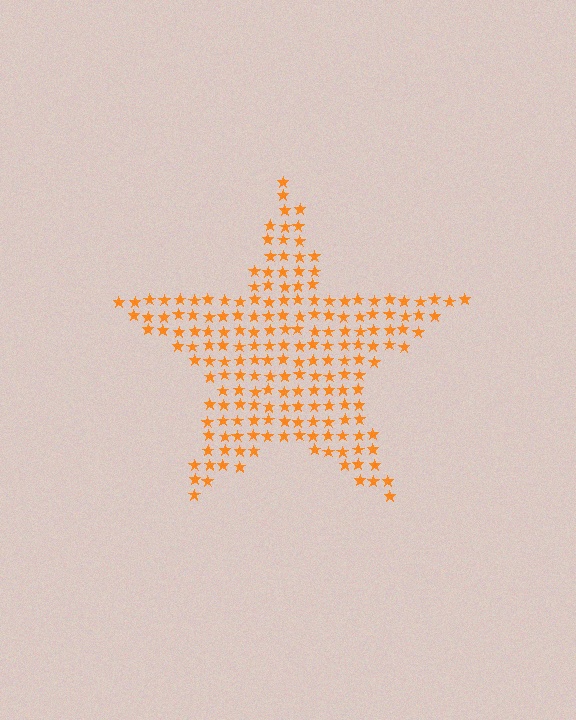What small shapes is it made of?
It is made of small stars.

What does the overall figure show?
The overall figure shows a star.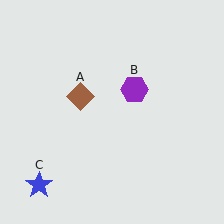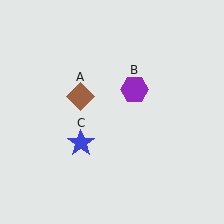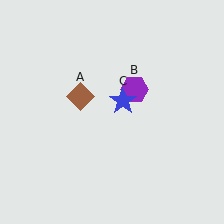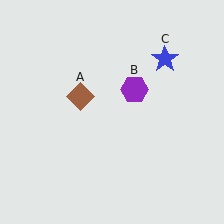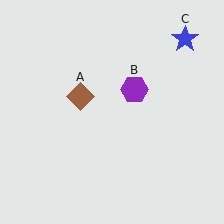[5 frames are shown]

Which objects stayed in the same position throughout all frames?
Brown diamond (object A) and purple hexagon (object B) remained stationary.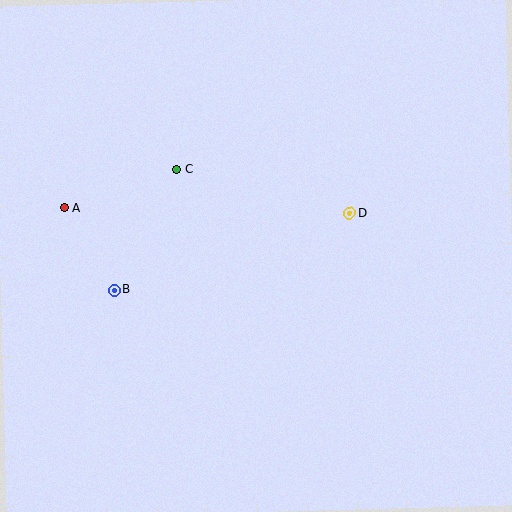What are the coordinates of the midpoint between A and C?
The midpoint between A and C is at (120, 188).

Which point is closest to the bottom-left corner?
Point B is closest to the bottom-left corner.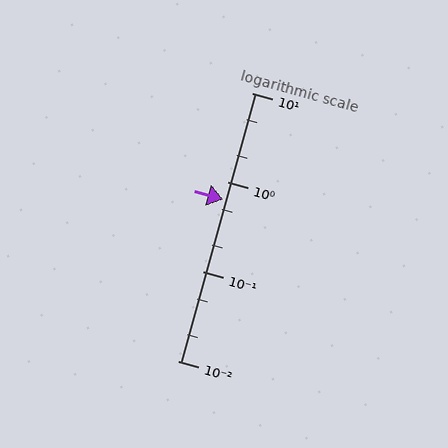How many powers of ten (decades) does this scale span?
The scale spans 3 decades, from 0.01 to 10.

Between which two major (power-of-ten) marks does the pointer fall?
The pointer is between 0.1 and 1.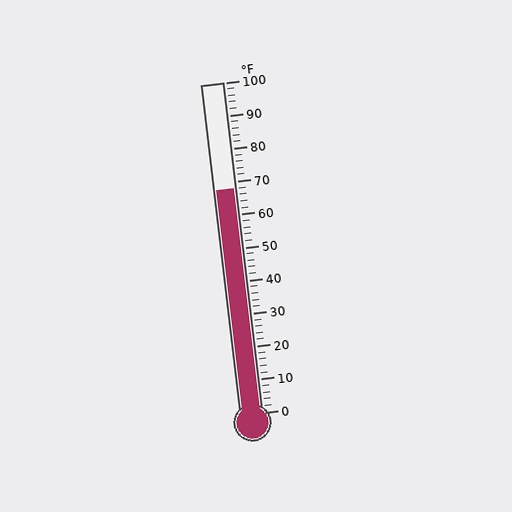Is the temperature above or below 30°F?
The temperature is above 30°F.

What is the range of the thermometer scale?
The thermometer scale ranges from 0°F to 100°F.